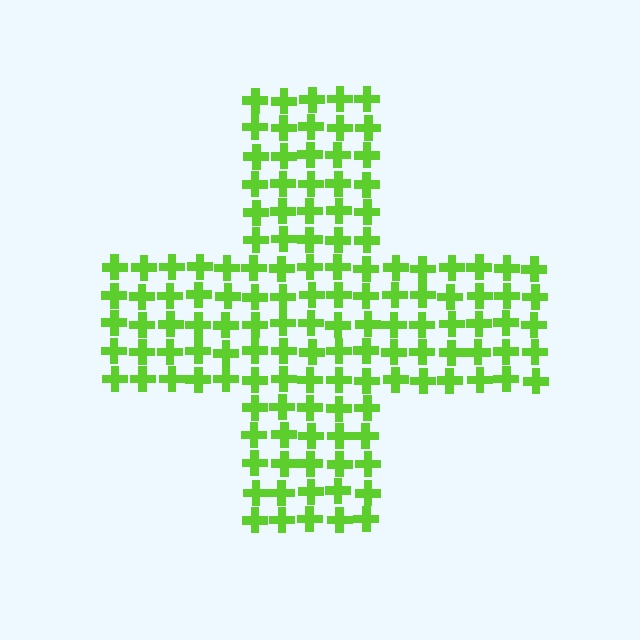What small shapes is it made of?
It is made of small crosses.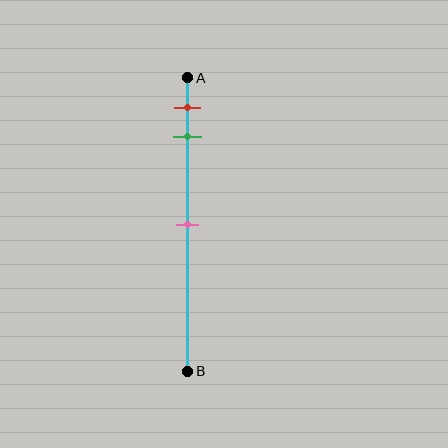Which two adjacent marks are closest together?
The red and green marks are the closest adjacent pair.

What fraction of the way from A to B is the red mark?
The red mark is approximately 10% (0.1) of the way from A to B.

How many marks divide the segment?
There are 3 marks dividing the segment.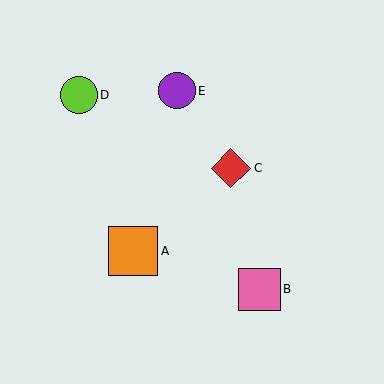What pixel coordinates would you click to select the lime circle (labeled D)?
Click at (79, 95) to select the lime circle D.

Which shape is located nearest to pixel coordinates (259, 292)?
The pink square (labeled B) at (260, 289) is nearest to that location.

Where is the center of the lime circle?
The center of the lime circle is at (79, 95).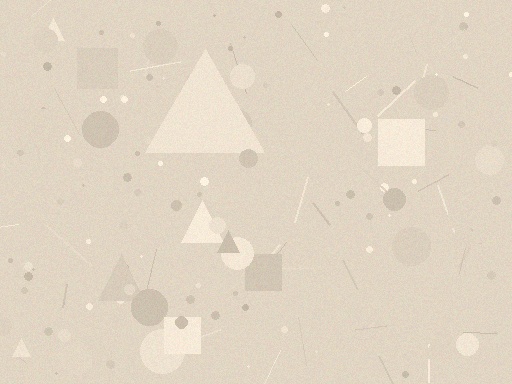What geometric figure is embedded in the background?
A triangle is embedded in the background.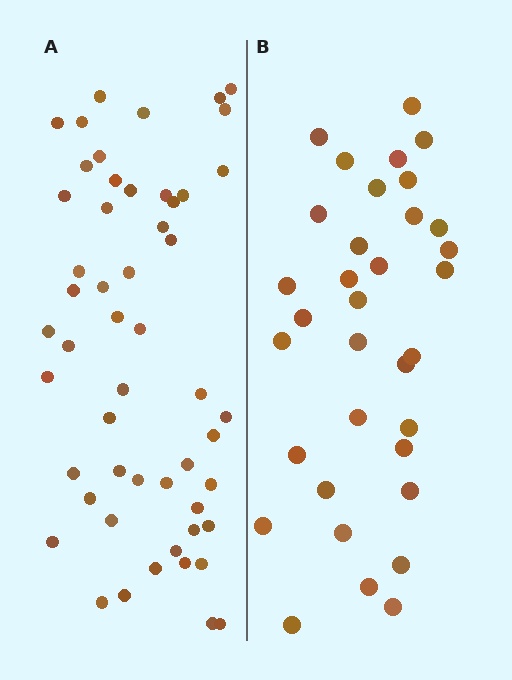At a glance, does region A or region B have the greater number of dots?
Region A (the left region) has more dots.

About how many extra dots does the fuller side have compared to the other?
Region A has approximately 20 more dots than region B.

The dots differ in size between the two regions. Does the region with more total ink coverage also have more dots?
No. Region B has more total ink coverage because its dots are larger, but region A actually contains more individual dots. Total area can be misleading — the number of items is what matters here.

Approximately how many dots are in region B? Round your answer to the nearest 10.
About 30 dots. (The exact count is 34, which rounds to 30.)